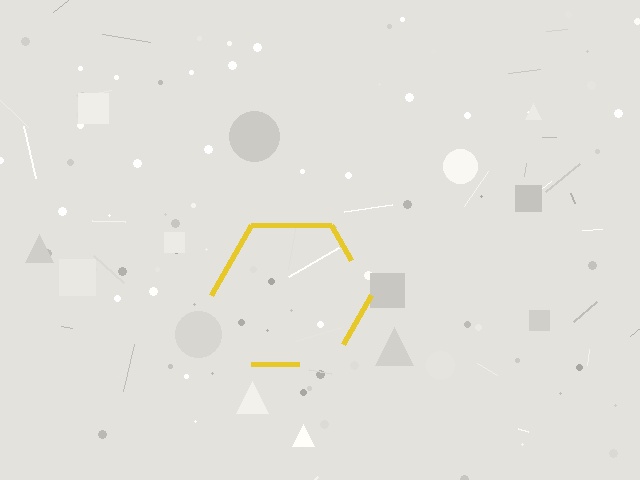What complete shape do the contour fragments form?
The contour fragments form a hexagon.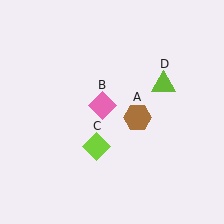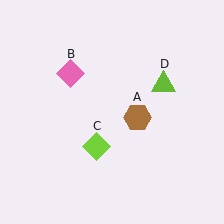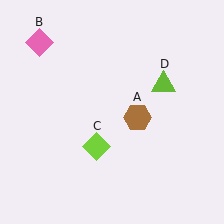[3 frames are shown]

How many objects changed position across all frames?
1 object changed position: pink diamond (object B).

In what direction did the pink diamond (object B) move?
The pink diamond (object B) moved up and to the left.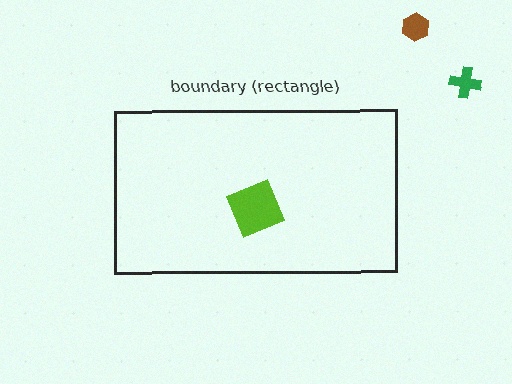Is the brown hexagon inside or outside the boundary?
Outside.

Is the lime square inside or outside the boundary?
Inside.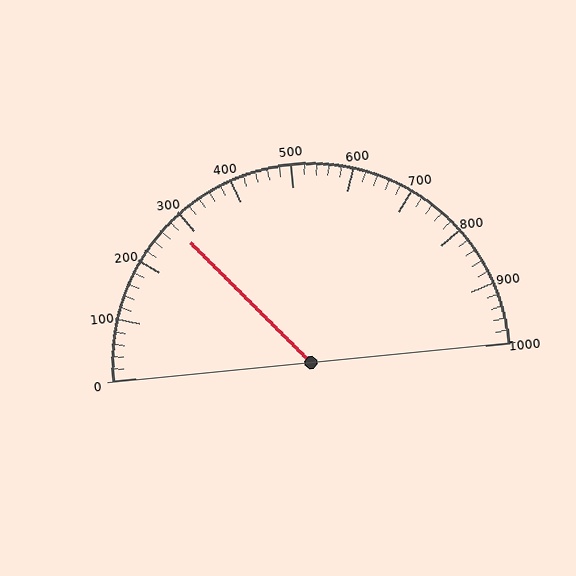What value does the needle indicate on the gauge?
The needle indicates approximately 280.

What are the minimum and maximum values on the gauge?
The gauge ranges from 0 to 1000.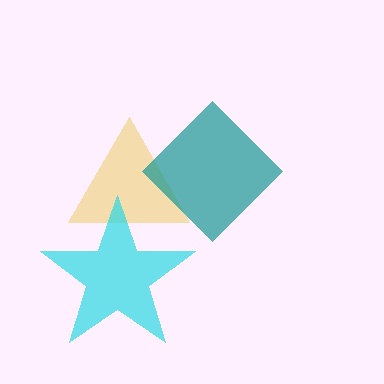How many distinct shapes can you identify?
There are 3 distinct shapes: a yellow triangle, a teal diamond, a cyan star.